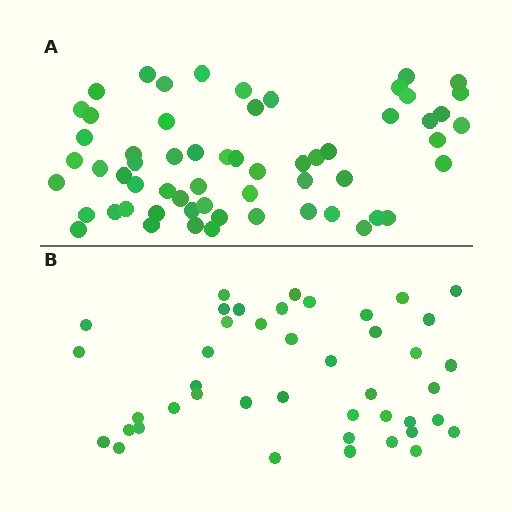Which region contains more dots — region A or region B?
Region A (the top region) has more dots.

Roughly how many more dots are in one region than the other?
Region A has approximately 15 more dots than region B.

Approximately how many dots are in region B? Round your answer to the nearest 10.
About 40 dots. (The exact count is 43, which rounds to 40.)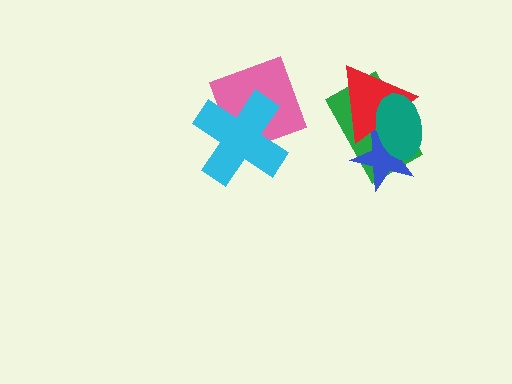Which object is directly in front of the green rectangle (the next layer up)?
The blue star is directly in front of the green rectangle.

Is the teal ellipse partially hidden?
No, no other shape covers it.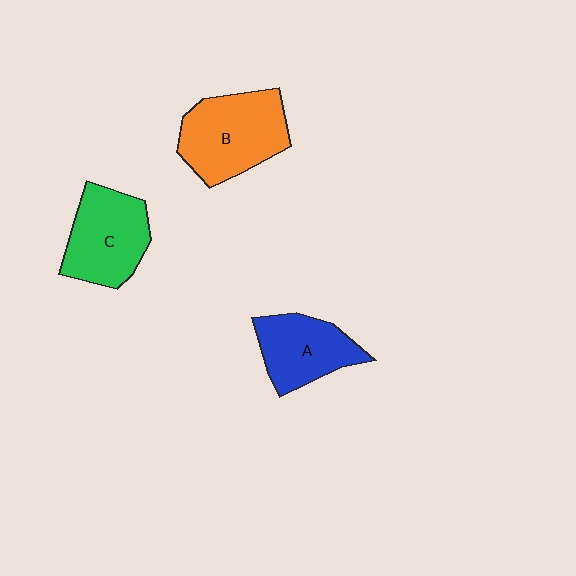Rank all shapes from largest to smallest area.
From largest to smallest: B (orange), C (green), A (blue).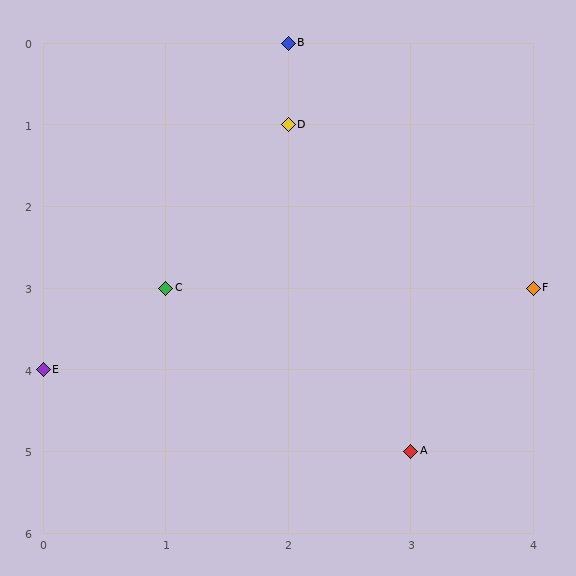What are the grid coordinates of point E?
Point E is at grid coordinates (0, 4).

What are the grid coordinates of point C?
Point C is at grid coordinates (1, 3).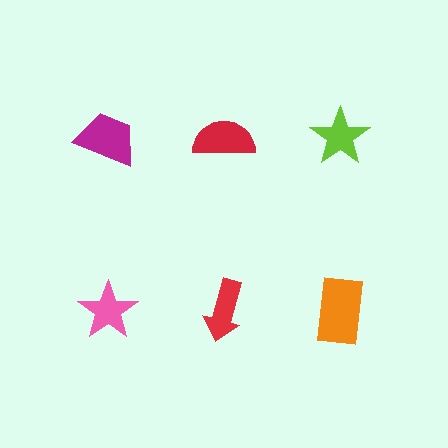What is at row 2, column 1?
A pink star.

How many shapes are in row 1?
3 shapes.